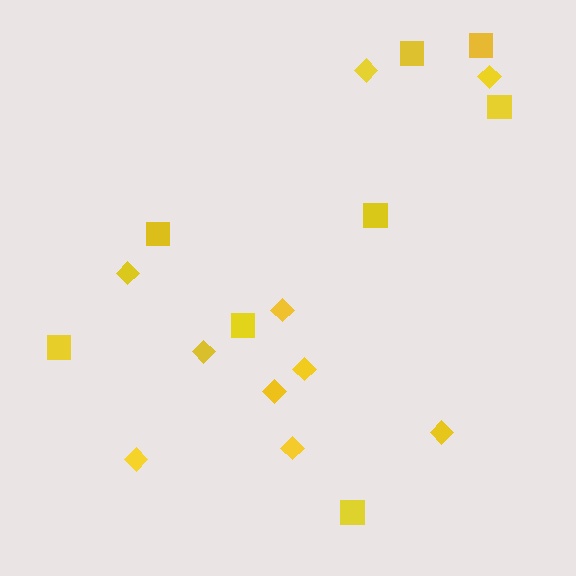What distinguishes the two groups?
There are 2 groups: one group of squares (8) and one group of diamonds (10).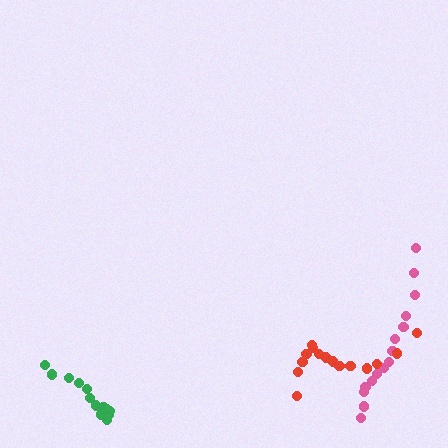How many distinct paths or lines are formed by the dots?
There are 3 distinct paths.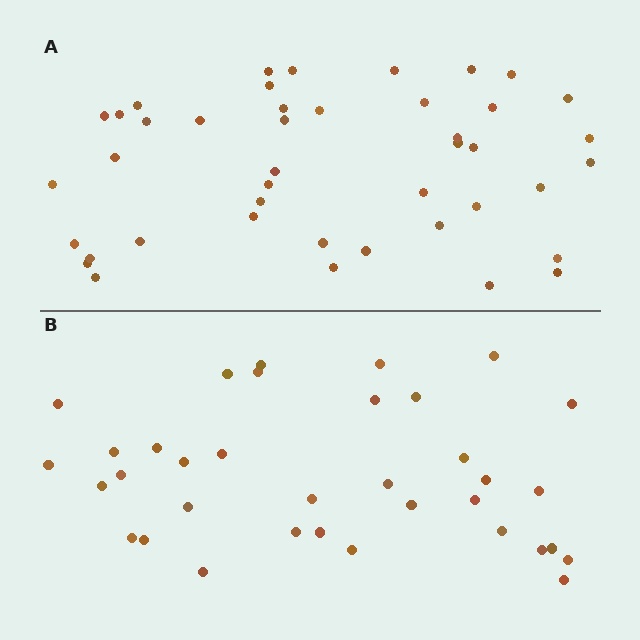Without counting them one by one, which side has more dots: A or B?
Region A (the top region) has more dots.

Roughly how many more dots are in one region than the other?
Region A has roughly 8 or so more dots than region B.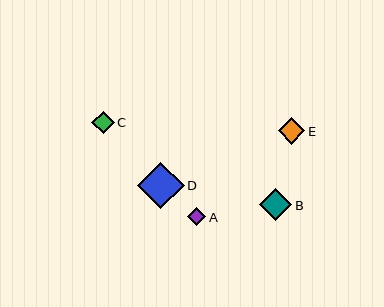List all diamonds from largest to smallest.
From largest to smallest: D, B, E, C, A.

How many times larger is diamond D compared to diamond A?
Diamond D is approximately 2.6 times the size of diamond A.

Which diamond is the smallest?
Diamond A is the smallest with a size of approximately 18 pixels.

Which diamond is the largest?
Diamond D is the largest with a size of approximately 46 pixels.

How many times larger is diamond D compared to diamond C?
Diamond D is approximately 2.1 times the size of diamond C.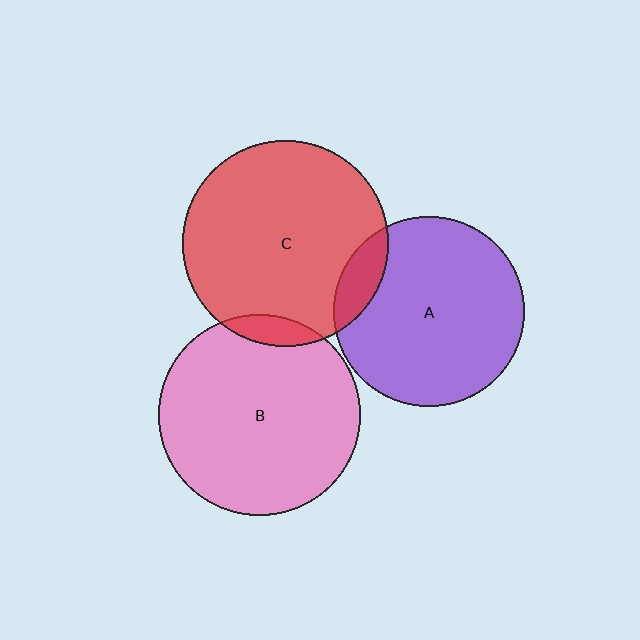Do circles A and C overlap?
Yes.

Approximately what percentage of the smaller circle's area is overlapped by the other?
Approximately 10%.